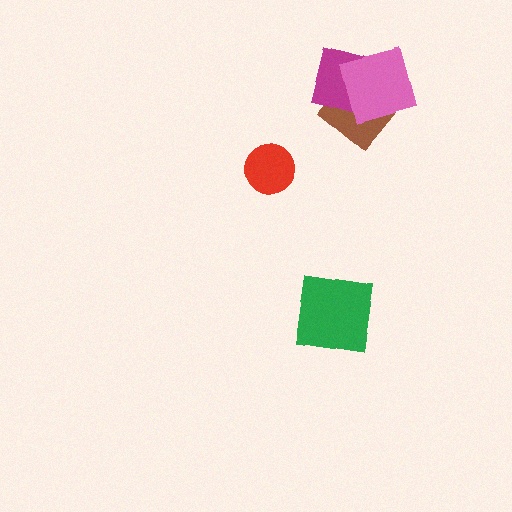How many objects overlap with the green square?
0 objects overlap with the green square.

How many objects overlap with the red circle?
0 objects overlap with the red circle.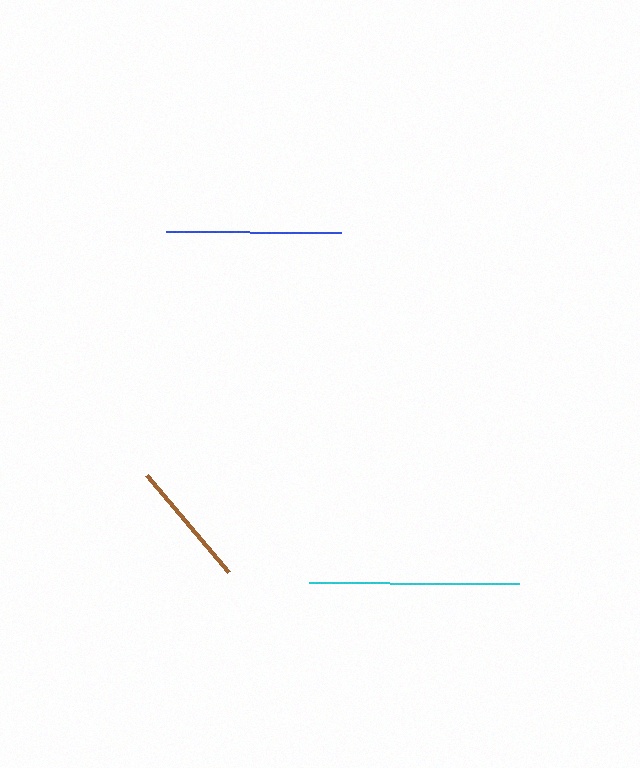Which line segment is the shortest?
The brown line is the shortest at approximately 127 pixels.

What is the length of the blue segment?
The blue segment is approximately 175 pixels long.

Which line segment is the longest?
The cyan line is the longest at approximately 211 pixels.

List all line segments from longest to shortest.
From longest to shortest: cyan, blue, brown.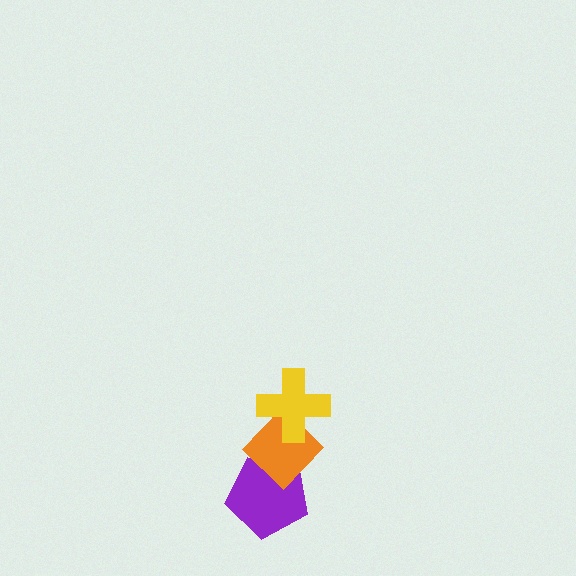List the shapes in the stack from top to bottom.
From top to bottom: the yellow cross, the orange diamond, the purple pentagon.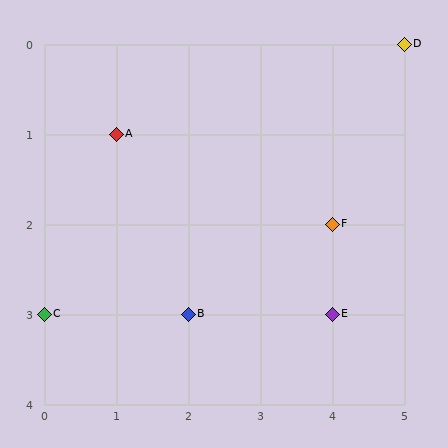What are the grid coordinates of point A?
Point A is at grid coordinates (1, 1).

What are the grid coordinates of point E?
Point E is at grid coordinates (4, 3).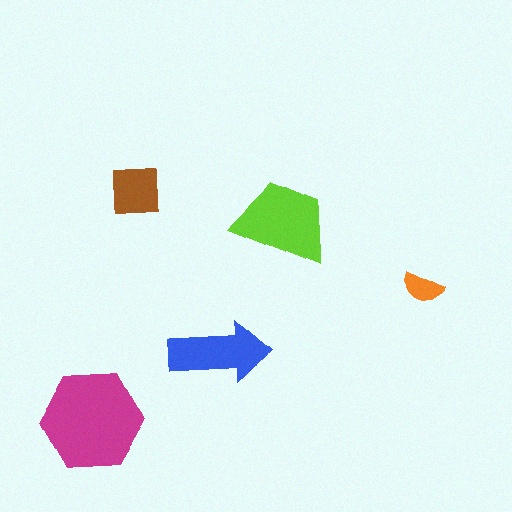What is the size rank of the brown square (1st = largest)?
4th.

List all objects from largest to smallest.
The magenta hexagon, the lime trapezoid, the blue arrow, the brown square, the orange semicircle.